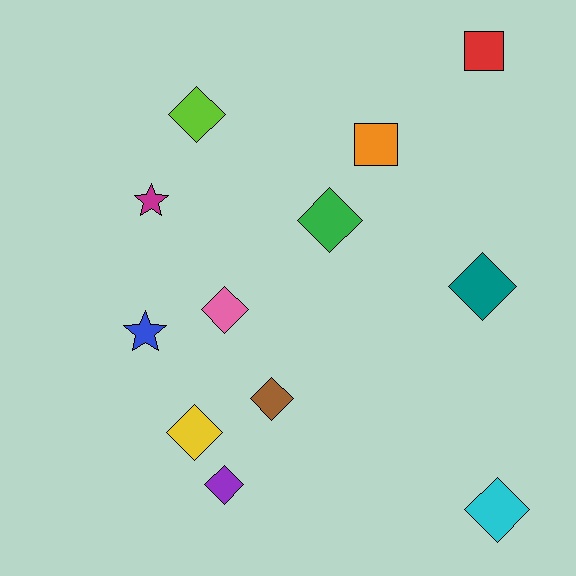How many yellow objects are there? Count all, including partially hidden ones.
There is 1 yellow object.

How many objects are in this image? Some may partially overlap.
There are 12 objects.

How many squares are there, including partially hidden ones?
There are 2 squares.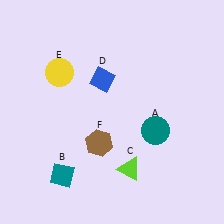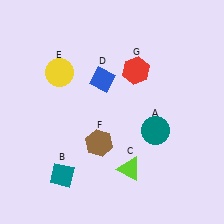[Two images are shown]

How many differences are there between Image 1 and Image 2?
There is 1 difference between the two images.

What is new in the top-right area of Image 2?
A red hexagon (G) was added in the top-right area of Image 2.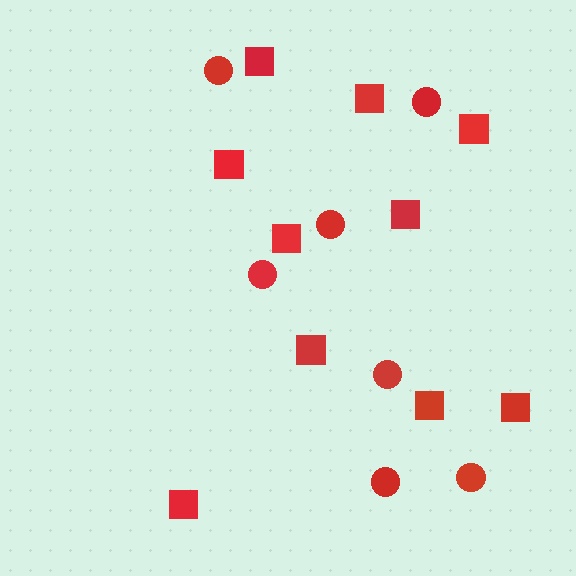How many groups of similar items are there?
There are 2 groups: one group of circles (7) and one group of squares (10).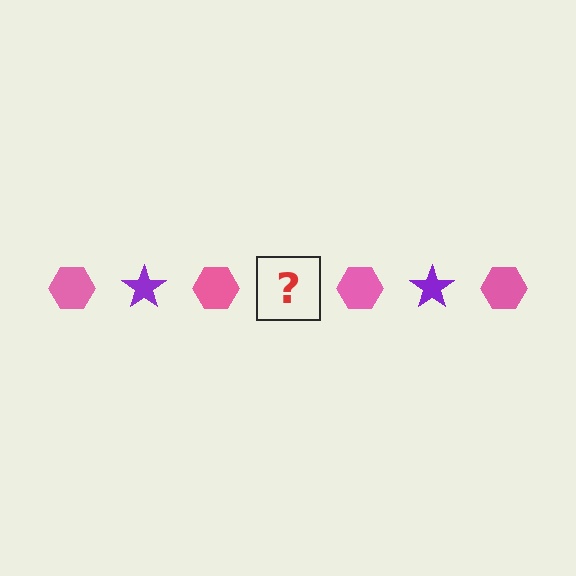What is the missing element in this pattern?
The missing element is a purple star.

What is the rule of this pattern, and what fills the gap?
The rule is that the pattern alternates between pink hexagon and purple star. The gap should be filled with a purple star.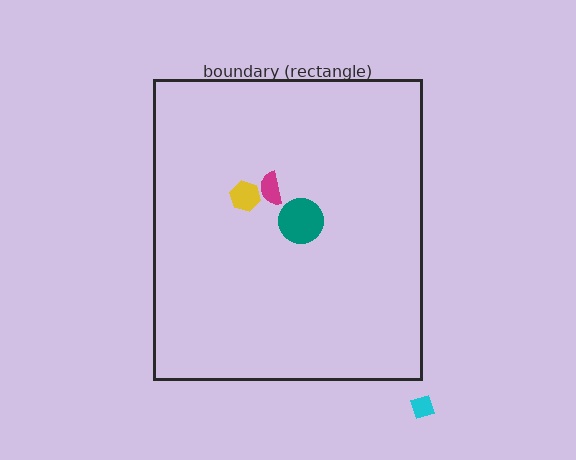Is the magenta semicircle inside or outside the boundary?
Inside.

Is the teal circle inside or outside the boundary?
Inside.